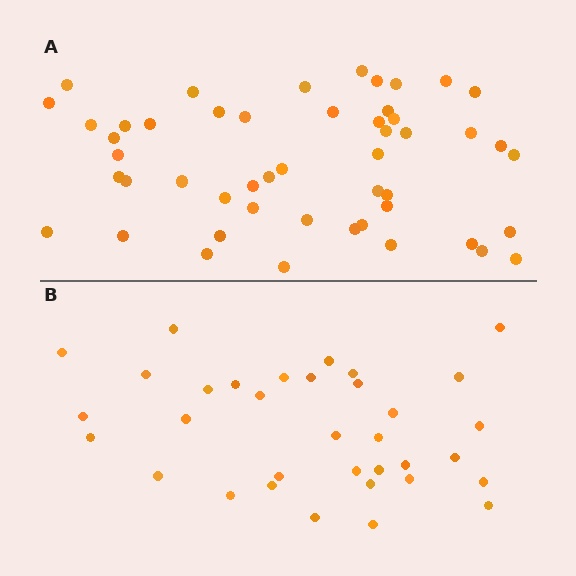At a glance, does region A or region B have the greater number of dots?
Region A (the top region) has more dots.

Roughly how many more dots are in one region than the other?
Region A has approximately 15 more dots than region B.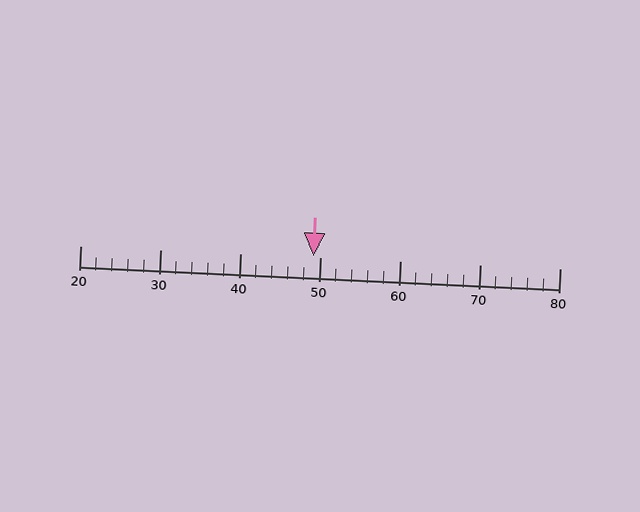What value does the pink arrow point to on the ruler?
The pink arrow points to approximately 49.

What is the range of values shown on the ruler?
The ruler shows values from 20 to 80.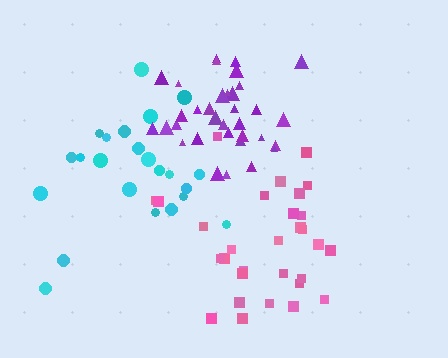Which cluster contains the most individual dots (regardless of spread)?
Purple (34).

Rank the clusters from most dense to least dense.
purple, cyan, pink.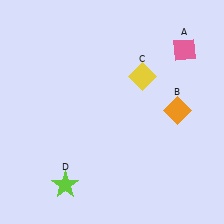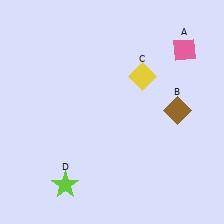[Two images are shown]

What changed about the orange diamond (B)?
In Image 1, B is orange. In Image 2, it changed to brown.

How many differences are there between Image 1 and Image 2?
There is 1 difference between the two images.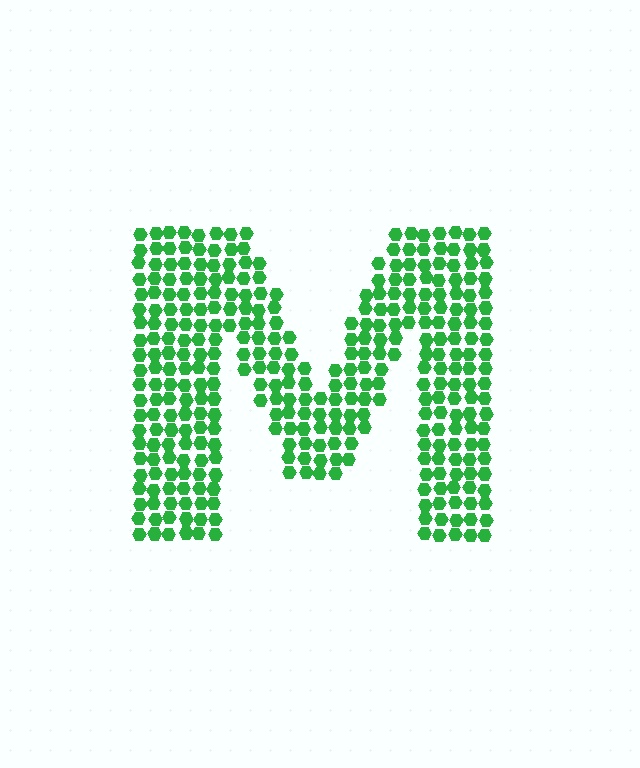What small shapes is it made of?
It is made of small hexagons.